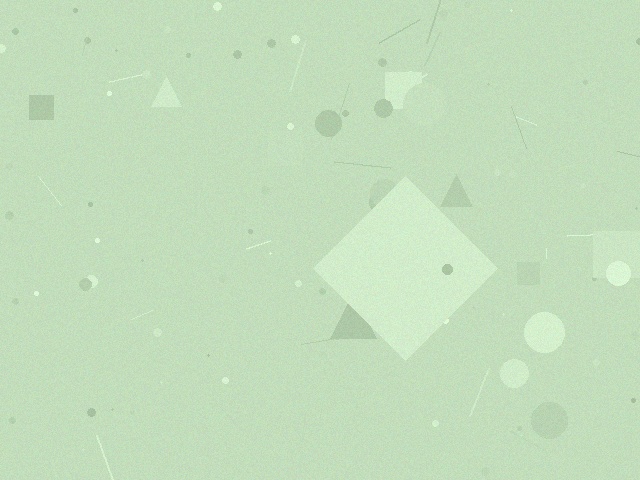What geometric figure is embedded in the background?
A diamond is embedded in the background.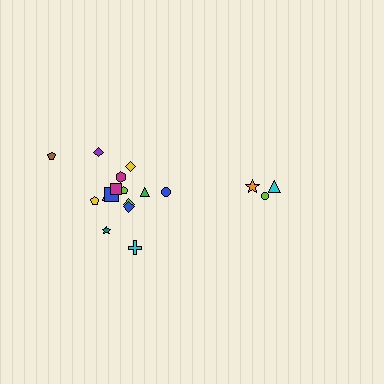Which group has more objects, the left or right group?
The left group.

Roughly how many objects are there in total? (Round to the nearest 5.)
Roughly 20 objects in total.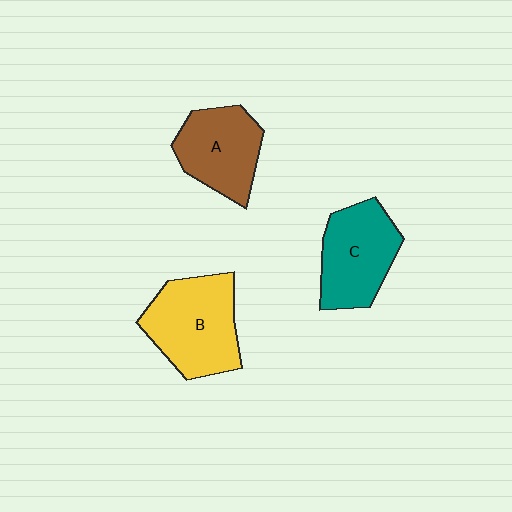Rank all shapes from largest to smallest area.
From largest to smallest: B (yellow), C (teal), A (brown).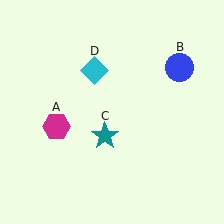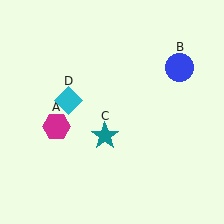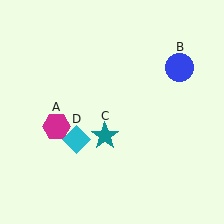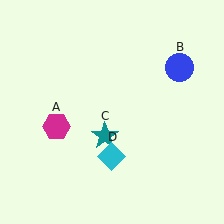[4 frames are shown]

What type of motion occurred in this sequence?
The cyan diamond (object D) rotated counterclockwise around the center of the scene.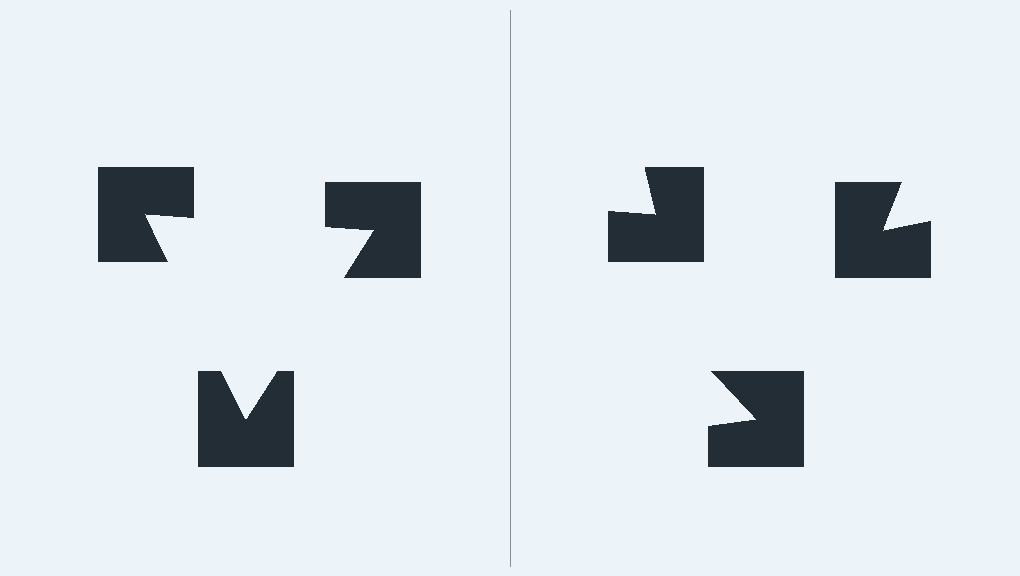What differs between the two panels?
The notched squares are positioned identically on both sides; only the wedge orientations differ. On the left they align to a triangle; on the right they are misaligned.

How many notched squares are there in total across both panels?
6 — 3 on each side.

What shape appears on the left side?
An illusory triangle.